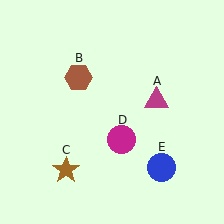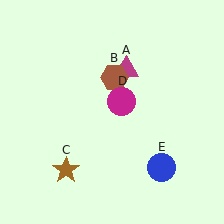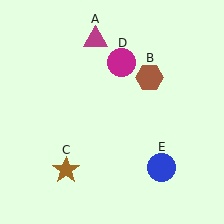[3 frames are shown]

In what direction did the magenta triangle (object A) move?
The magenta triangle (object A) moved up and to the left.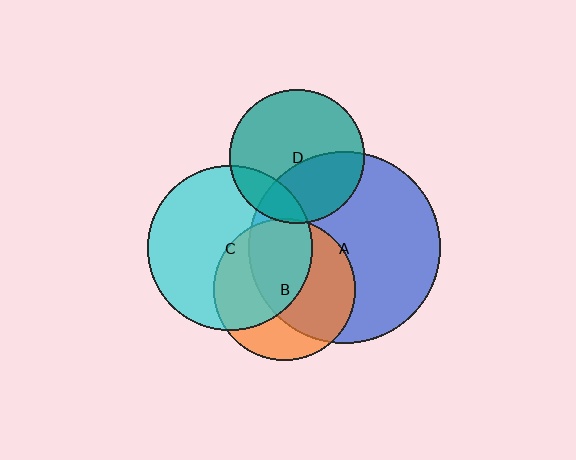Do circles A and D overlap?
Yes.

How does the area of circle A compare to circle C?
Approximately 1.4 times.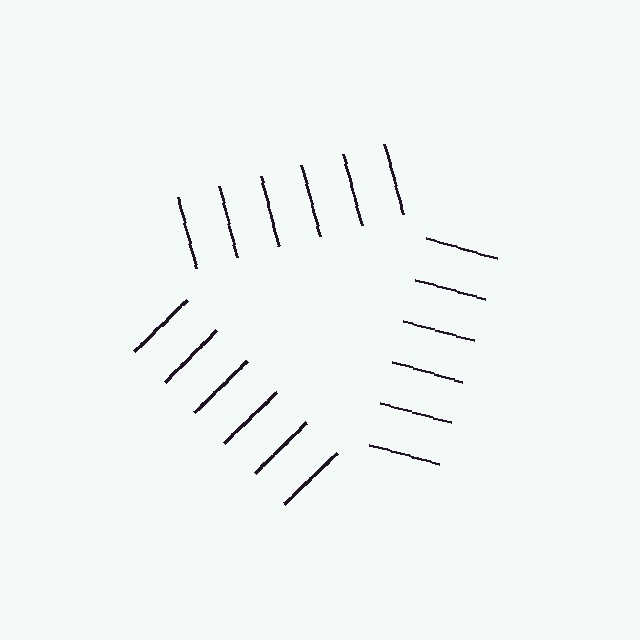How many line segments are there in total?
18 — 6 along each of the 3 edges.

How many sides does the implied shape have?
3 sides — the line-ends trace a triangle.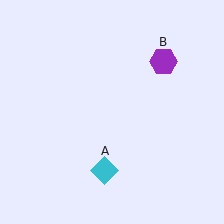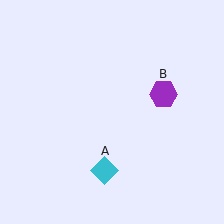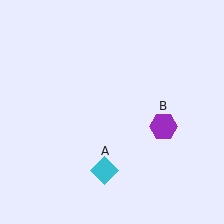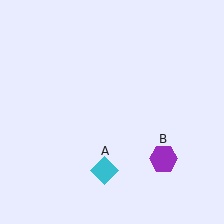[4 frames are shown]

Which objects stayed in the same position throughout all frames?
Cyan diamond (object A) remained stationary.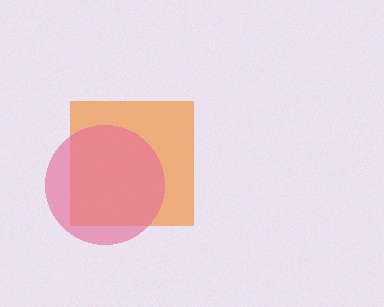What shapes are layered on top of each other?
The layered shapes are: an orange square, a pink circle.